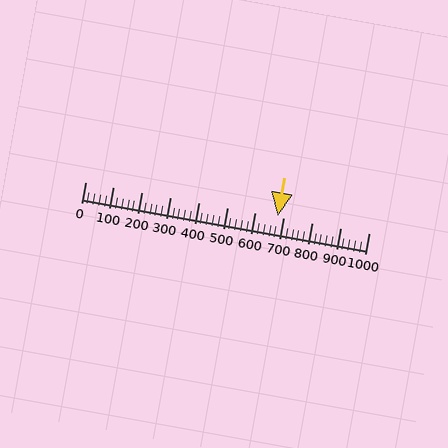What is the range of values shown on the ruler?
The ruler shows values from 0 to 1000.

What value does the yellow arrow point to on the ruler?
The yellow arrow points to approximately 680.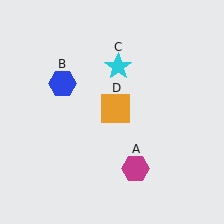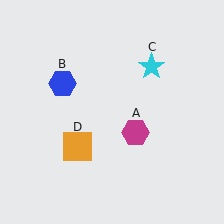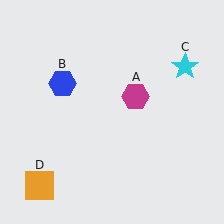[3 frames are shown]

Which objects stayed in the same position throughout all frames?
Blue hexagon (object B) remained stationary.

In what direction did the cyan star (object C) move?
The cyan star (object C) moved right.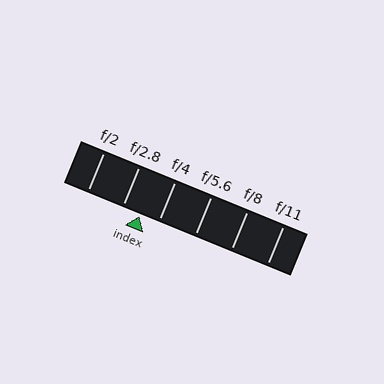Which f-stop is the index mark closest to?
The index mark is closest to f/2.8.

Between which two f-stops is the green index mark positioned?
The index mark is between f/2.8 and f/4.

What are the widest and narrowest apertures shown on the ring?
The widest aperture shown is f/2 and the narrowest is f/11.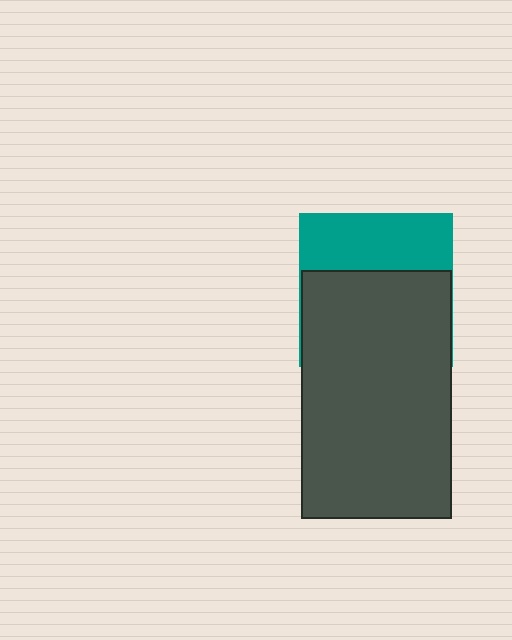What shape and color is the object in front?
The object in front is a dark gray rectangle.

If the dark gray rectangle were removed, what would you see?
You would see the complete teal square.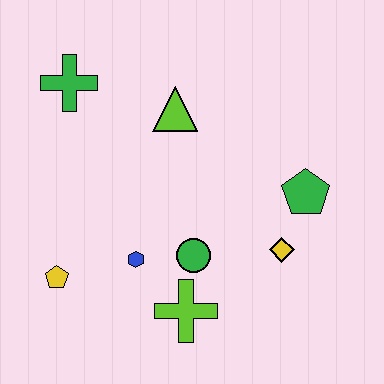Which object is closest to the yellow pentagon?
The blue hexagon is closest to the yellow pentagon.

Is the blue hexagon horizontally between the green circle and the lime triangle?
No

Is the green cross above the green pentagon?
Yes